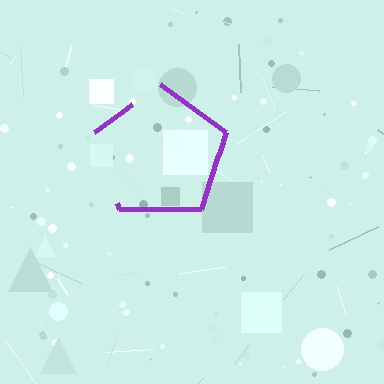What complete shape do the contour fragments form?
The contour fragments form a pentagon.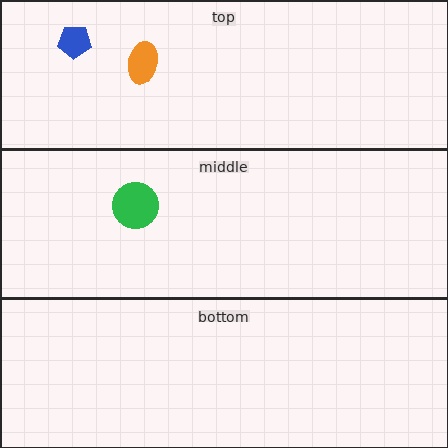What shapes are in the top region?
The blue pentagon, the orange ellipse.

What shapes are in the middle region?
The green circle.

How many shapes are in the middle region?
1.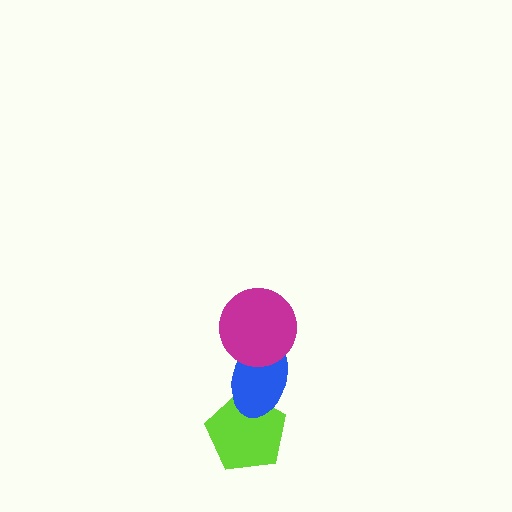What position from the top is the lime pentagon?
The lime pentagon is 3rd from the top.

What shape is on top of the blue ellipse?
The magenta circle is on top of the blue ellipse.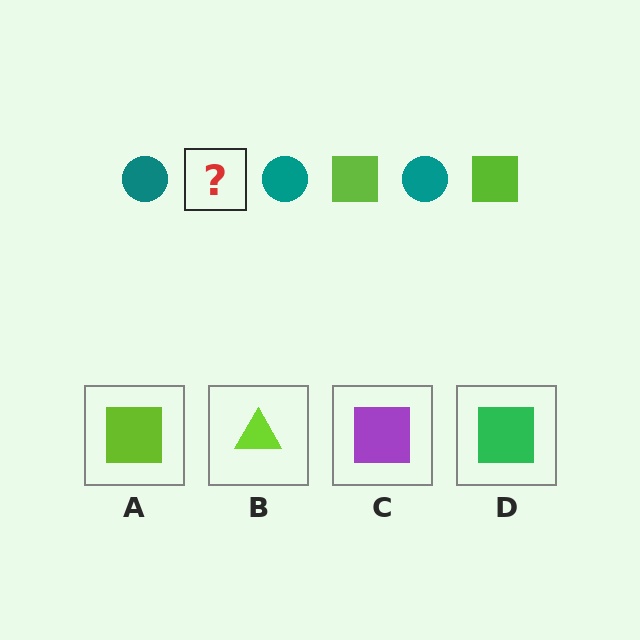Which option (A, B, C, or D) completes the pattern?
A.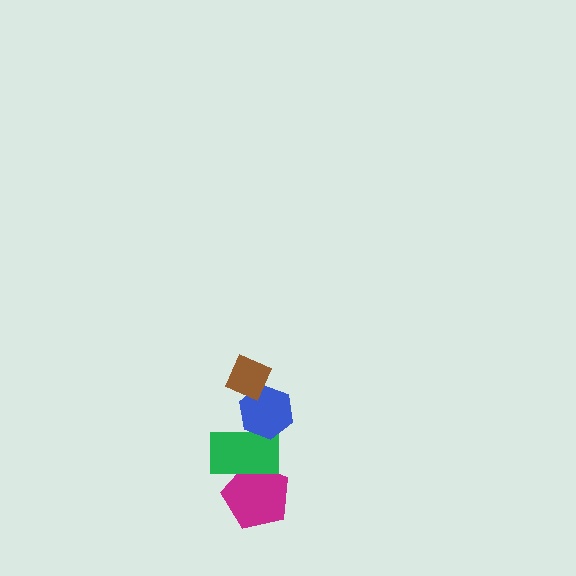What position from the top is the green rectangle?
The green rectangle is 3rd from the top.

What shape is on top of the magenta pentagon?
The green rectangle is on top of the magenta pentagon.